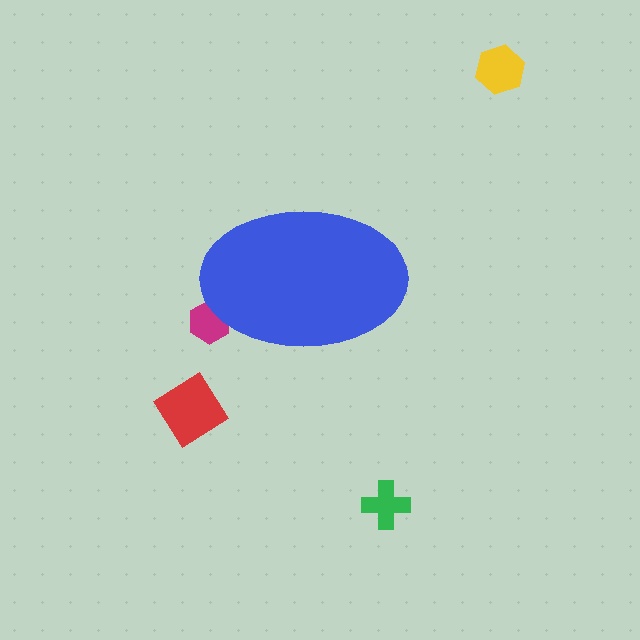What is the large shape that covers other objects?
A blue ellipse.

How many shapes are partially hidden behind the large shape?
1 shape is partially hidden.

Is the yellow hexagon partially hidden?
No, the yellow hexagon is fully visible.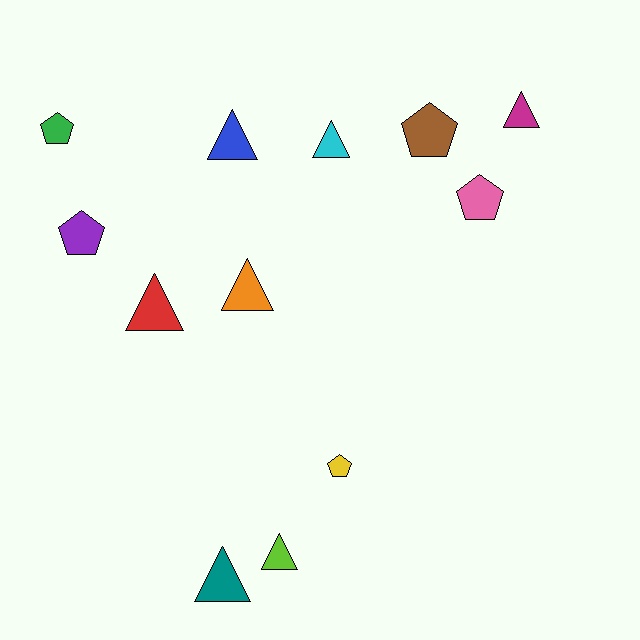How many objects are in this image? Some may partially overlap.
There are 12 objects.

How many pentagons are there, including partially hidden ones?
There are 5 pentagons.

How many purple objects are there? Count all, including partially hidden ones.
There is 1 purple object.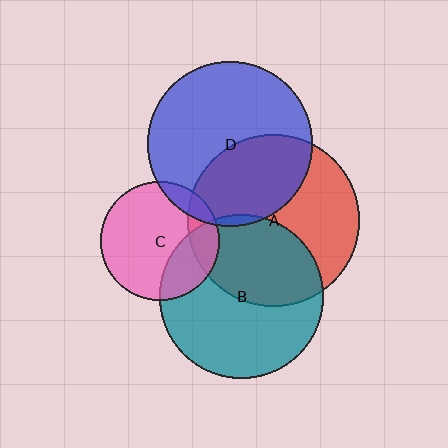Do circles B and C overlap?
Yes.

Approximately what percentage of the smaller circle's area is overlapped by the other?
Approximately 25%.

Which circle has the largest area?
Circle A (red).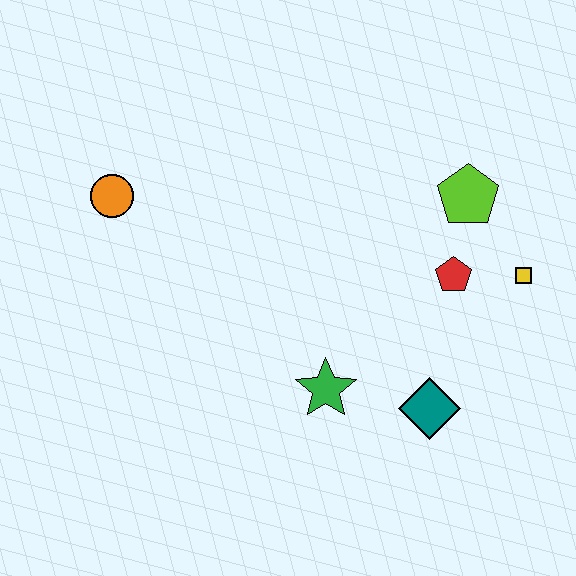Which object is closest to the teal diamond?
The green star is closest to the teal diamond.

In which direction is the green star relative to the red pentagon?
The green star is to the left of the red pentagon.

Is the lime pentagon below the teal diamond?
No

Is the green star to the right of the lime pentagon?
No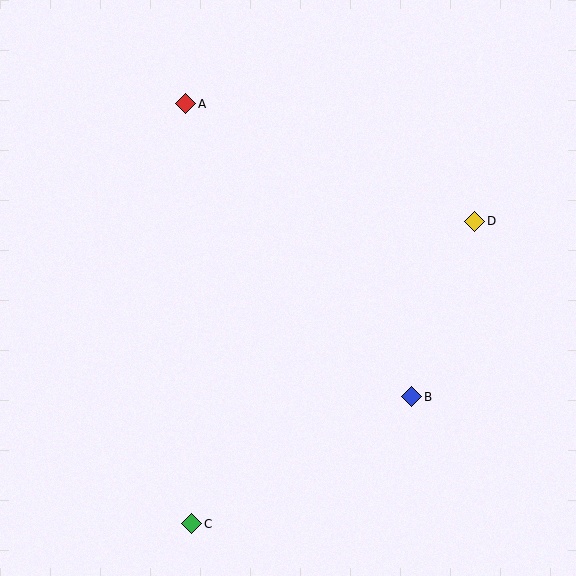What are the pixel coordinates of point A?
Point A is at (186, 104).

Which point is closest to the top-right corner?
Point D is closest to the top-right corner.